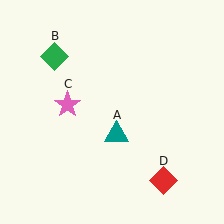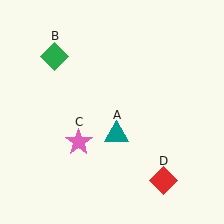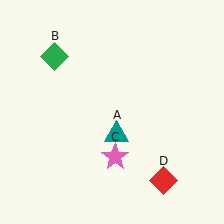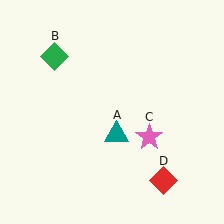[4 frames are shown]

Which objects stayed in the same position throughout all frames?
Teal triangle (object A) and green diamond (object B) and red diamond (object D) remained stationary.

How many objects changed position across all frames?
1 object changed position: pink star (object C).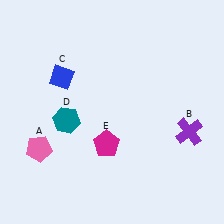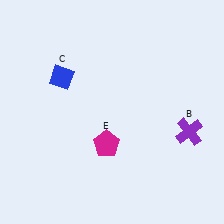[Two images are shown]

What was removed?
The pink pentagon (A), the teal hexagon (D) were removed in Image 2.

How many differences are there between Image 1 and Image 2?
There are 2 differences between the two images.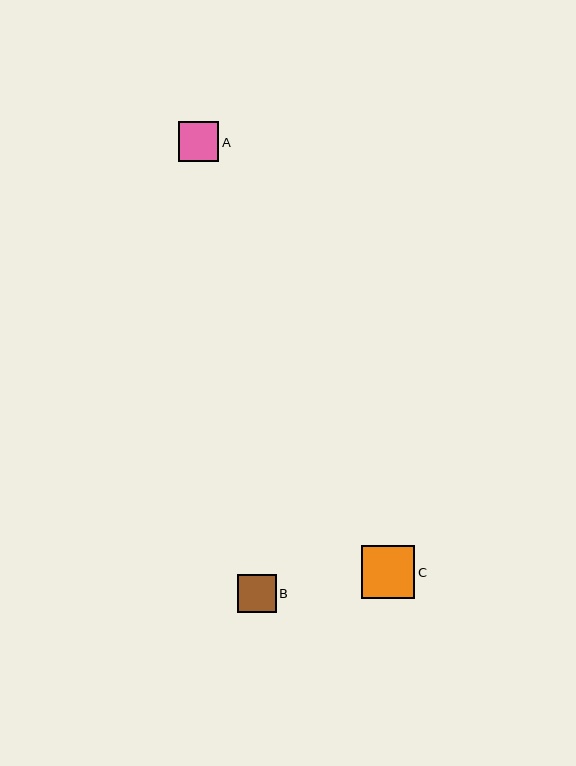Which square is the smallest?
Square B is the smallest with a size of approximately 38 pixels.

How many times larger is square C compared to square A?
Square C is approximately 1.3 times the size of square A.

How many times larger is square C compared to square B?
Square C is approximately 1.4 times the size of square B.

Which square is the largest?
Square C is the largest with a size of approximately 53 pixels.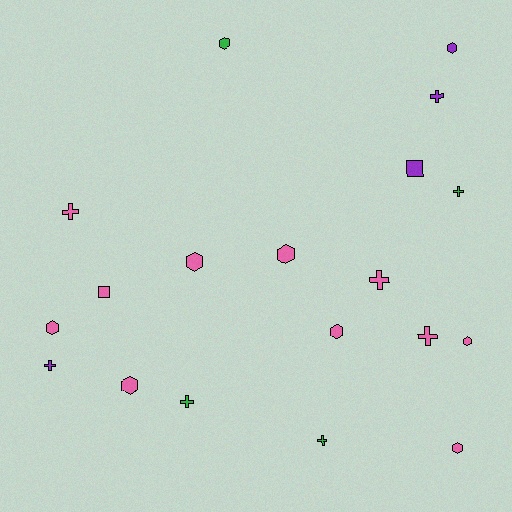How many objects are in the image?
There are 19 objects.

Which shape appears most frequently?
Hexagon, with 9 objects.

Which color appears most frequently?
Pink, with 11 objects.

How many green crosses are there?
There are 3 green crosses.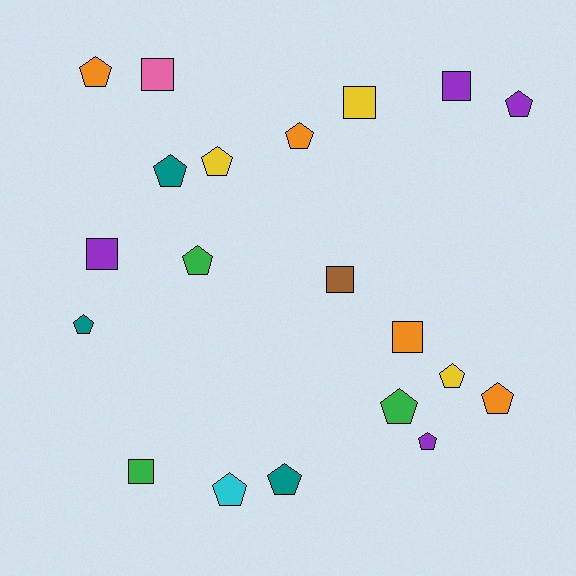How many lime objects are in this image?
There are no lime objects.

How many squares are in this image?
There are 7 squares.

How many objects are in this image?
There are 20 objects.